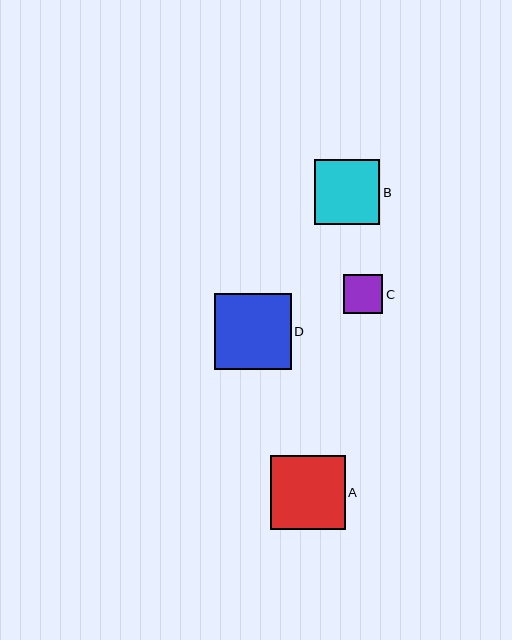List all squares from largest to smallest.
From largest to smallest: D, A, B, C.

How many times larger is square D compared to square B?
Square D is approximately 1.2 times the size of square B.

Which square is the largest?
Square D is the largest with a size of approximately 76 pixels.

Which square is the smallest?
Square C is the smallest with a size of approximately 39 pixels.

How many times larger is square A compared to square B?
Square A is approximately 1.1 times the size of square B.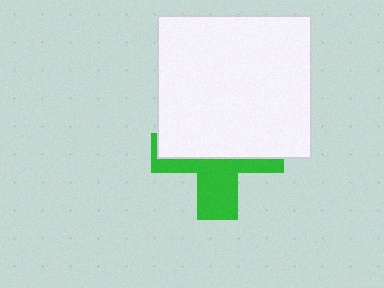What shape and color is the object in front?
The object in front is a white rectangle.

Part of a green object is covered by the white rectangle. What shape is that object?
It is a cross.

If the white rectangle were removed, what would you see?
You would see the complete green cross.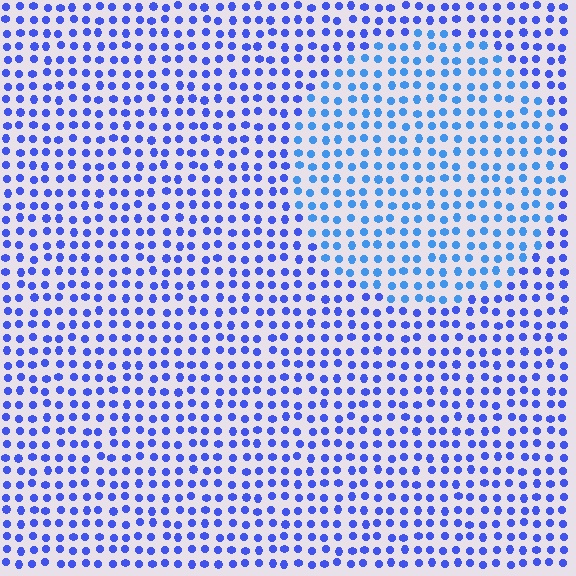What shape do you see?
I see a circle.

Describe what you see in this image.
The image is filled with small blue elements in a uniform arrangement. A circle-shaped region is visible where the elements are tinted to a slightly different hue, forming a subtle color boundary.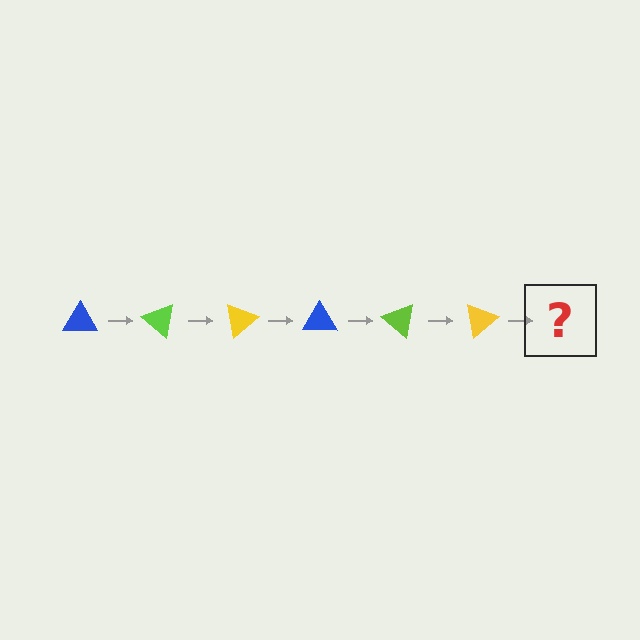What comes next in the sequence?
The next element should be a blue triangle, rotated 240 degrees from the start.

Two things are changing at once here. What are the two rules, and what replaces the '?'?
The two rules are that it rotates 40 degrees each step and the color cycles through blue, lime, and yellow. The '?' should be a blue triangle, rotated 240 degrees from the start.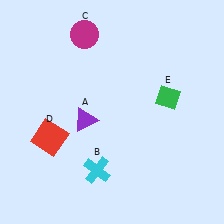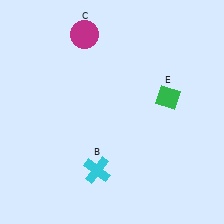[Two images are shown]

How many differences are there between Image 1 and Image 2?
There are 2 differences between the two images.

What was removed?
The red square (D), the purple triangle (A) were removed in Image 2.